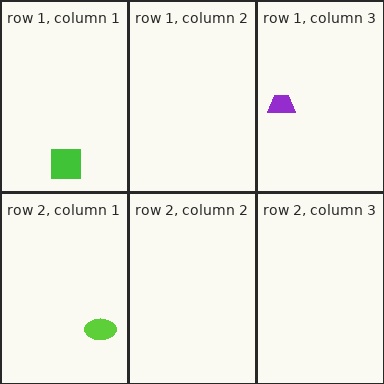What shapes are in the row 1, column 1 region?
The green square.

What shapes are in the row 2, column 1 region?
The lime ellipse.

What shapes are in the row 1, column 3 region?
The purple trapezoid.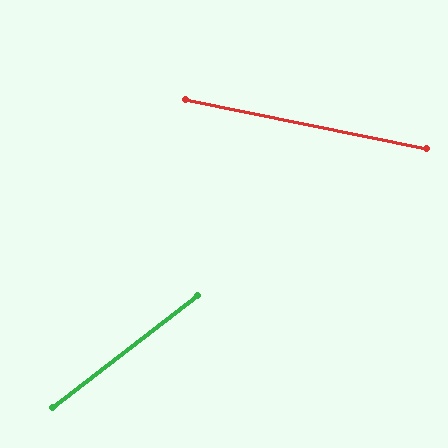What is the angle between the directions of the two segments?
Approximately 49 degrees.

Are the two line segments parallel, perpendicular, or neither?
Neither parallel nor perpendicular — they differ by about 49°.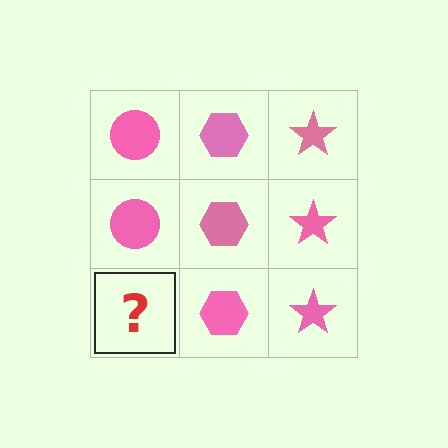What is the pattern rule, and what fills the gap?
The rule is that each column has a consistent shape. The gap should be filled with a pink circle.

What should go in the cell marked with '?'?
The missing cell should contain a pink circle.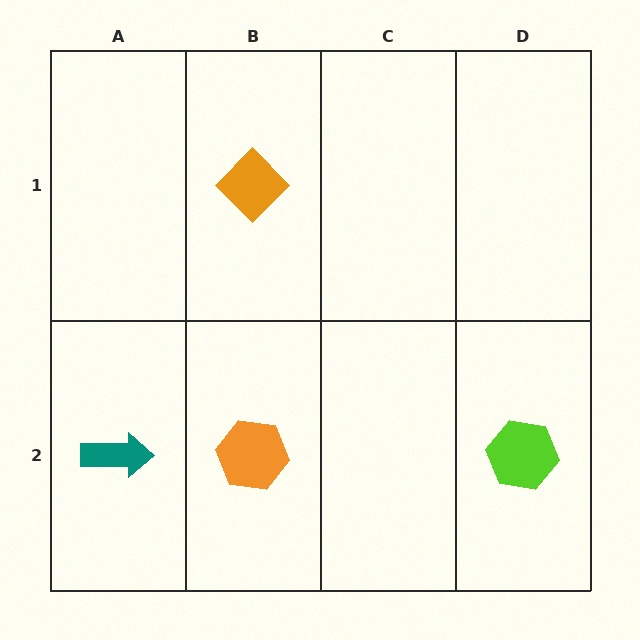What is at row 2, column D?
A lime hexagon.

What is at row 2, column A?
A teal arrow.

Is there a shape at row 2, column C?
No, that cell is empty.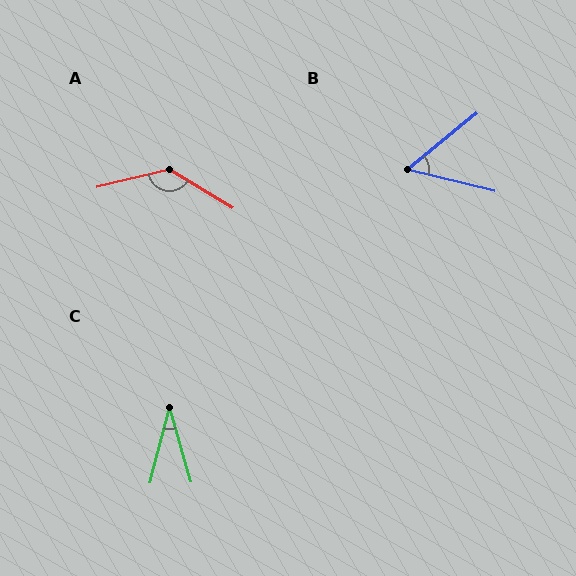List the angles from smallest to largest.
C (31°), B (53°), A (135°).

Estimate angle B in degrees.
Approximately 53 degrees.